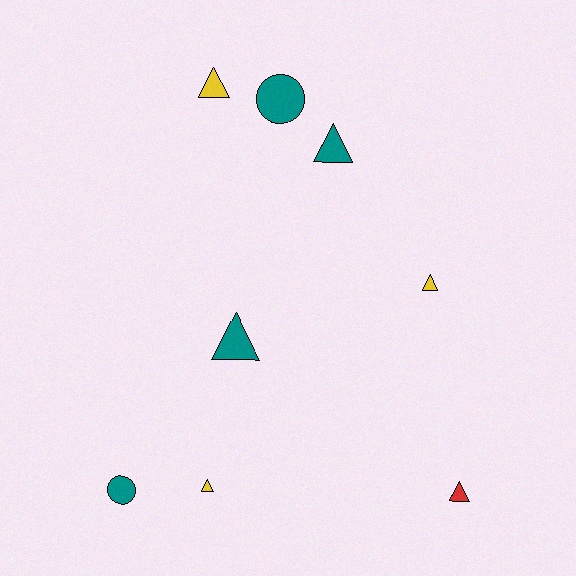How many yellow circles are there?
There are no yellow circles.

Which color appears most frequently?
Teal, with 4 objects.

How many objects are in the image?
There are 8 objects.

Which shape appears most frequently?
Triangle, with 6 objects.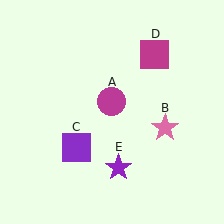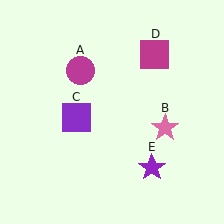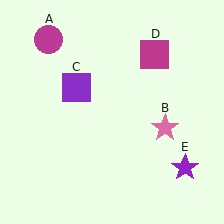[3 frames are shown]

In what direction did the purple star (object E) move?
The purple star (object E) moved right.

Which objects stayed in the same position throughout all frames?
Pink star (object B) and magenta square (object D) remained stationary.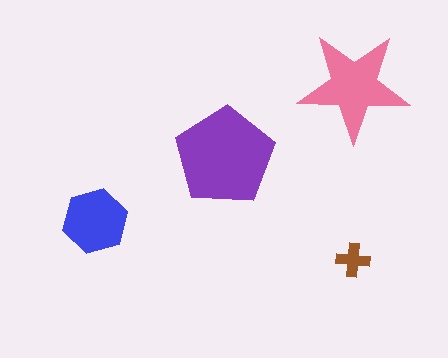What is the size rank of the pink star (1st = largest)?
2nd.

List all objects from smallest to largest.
The brown cross, the blue hexagon, the pink star, the purple pentagon.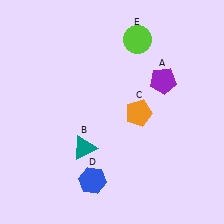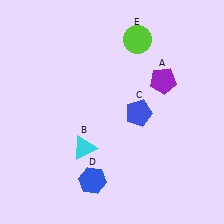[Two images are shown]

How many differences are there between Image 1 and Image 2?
There are 2 differences between the two images.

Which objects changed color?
B changed from teal to cyan. C changed from orange to blue.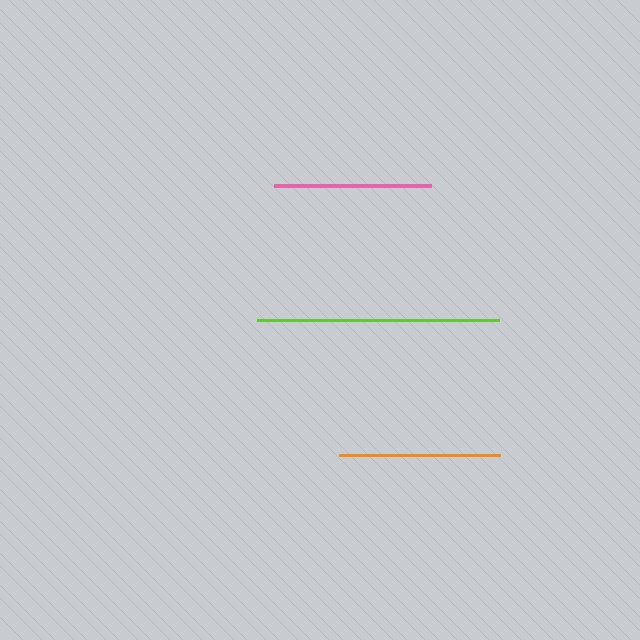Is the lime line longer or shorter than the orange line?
The lime line is longer than the orange line.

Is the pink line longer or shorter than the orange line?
The orange line is longer than the pink line.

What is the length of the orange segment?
The orange segment is approximately 161 pixels long.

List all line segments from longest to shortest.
From longest to shortest: lime, orange, pink.